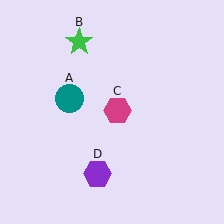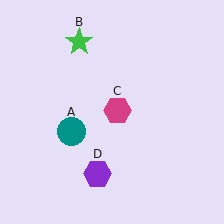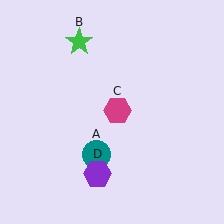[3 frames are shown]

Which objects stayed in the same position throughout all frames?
Green star (object B) and magenta hexagon (object C) and purple hexagon (object D) remained stationary.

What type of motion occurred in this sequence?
The teal circle (object A) rotated counterclockwise around the center of the scene.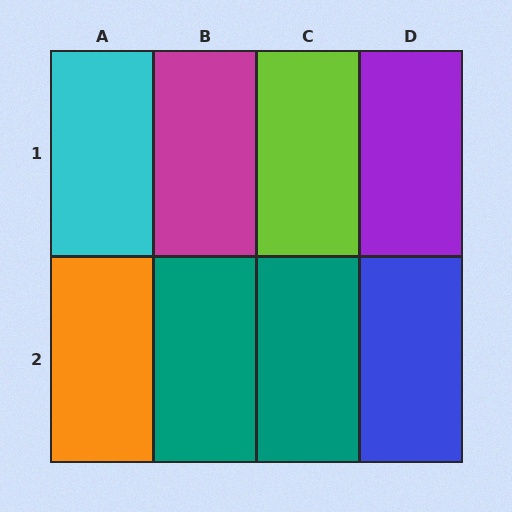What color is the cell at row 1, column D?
Purple.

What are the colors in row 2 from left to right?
Orange, teal, teal, blue.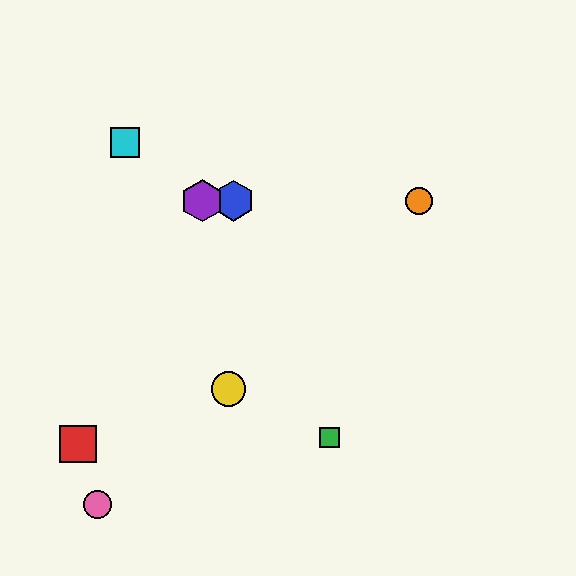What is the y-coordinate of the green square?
The green square is at y≈437.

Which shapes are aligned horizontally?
The blue hexagon, the purple hexagon, the orange circle are aligned horizontally.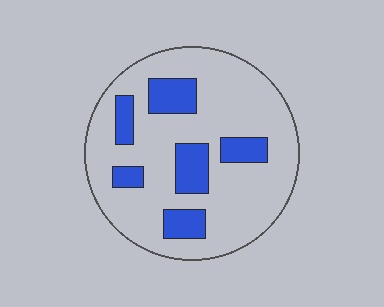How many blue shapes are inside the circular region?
6.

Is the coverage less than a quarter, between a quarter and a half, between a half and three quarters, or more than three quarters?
Less than a quarter.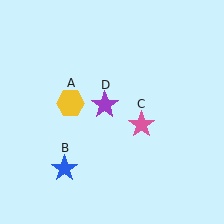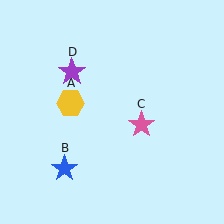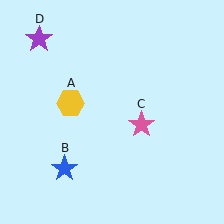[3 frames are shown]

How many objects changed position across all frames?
1 object changed position: purple star (object D).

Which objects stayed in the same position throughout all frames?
Yellow hexagon (object A) and blue star (object B) and pink star (object C) remained stationary.